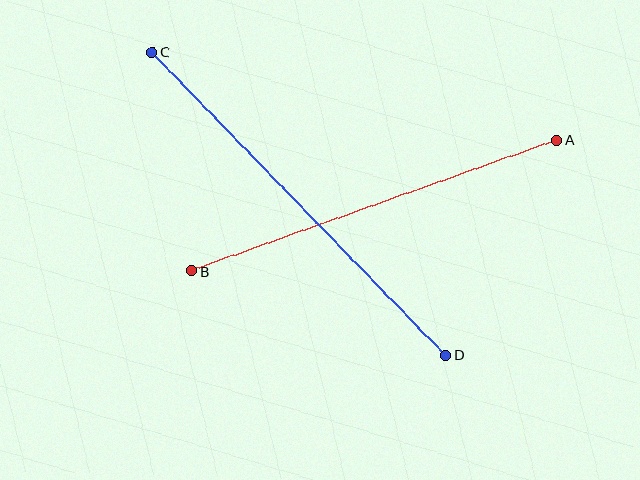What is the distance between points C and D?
The distance is approximately 422 pixels.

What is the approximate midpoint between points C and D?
The midpoint is at approximately (299, 203) pixels.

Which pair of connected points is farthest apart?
Points C and D are farthest apart.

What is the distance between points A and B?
The distance is approximately 388 pixels.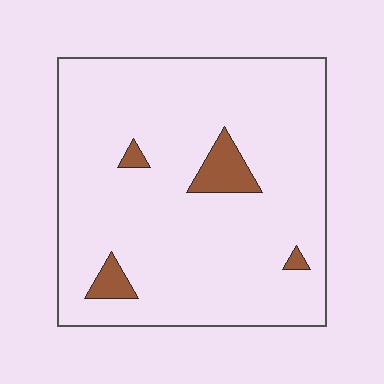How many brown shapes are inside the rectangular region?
4.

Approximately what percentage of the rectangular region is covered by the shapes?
Approximately 5%.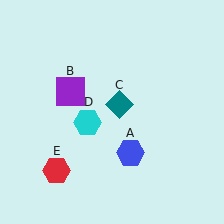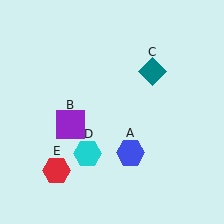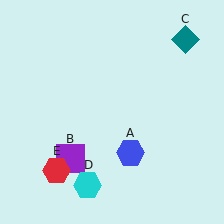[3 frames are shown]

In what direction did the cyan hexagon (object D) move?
The cyan hexagon (object D) moved down.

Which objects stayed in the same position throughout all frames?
Blue hexagon (object A) and red hexagon (object E) remained stationary.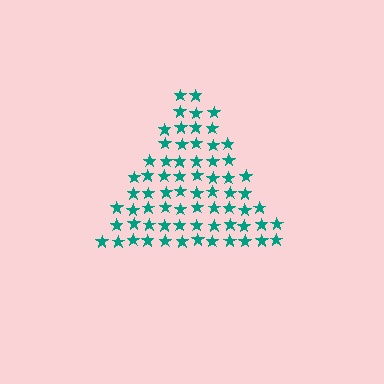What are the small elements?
The small elements are stars.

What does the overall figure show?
The overall figure shows a triangle.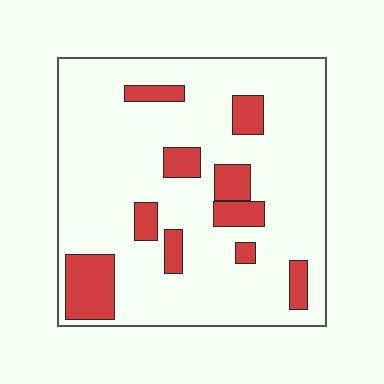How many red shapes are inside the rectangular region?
10.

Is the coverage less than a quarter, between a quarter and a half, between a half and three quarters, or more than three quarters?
Less than a quarter.